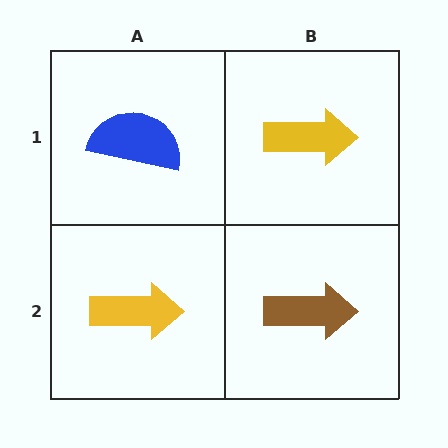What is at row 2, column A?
A yellow arrow.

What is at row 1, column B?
A yellow arrow.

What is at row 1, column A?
A blue semicircle.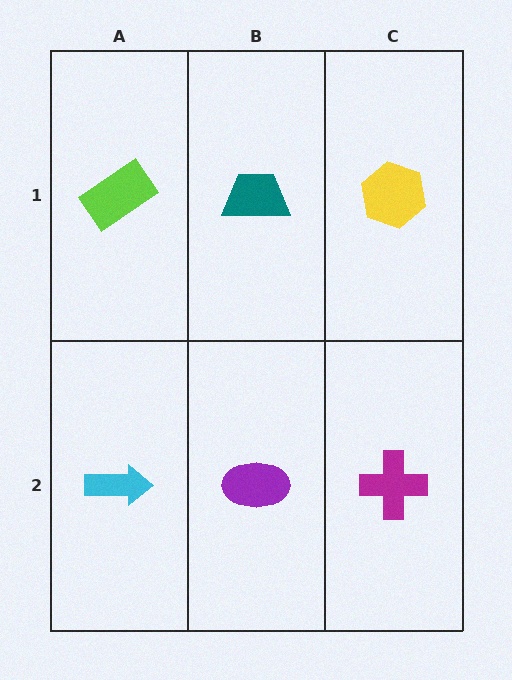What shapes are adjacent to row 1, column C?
A magenta cross (row 2, column C), a teal trapezoid (row 1, column B).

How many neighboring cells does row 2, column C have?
2.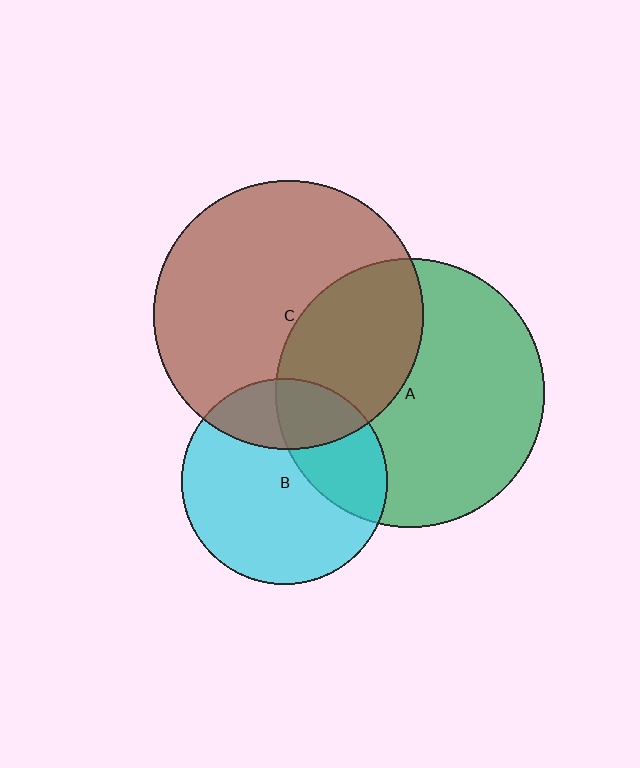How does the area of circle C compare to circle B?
Approximately 1.7 times.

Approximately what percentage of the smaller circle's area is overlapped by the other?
Approximately 35%.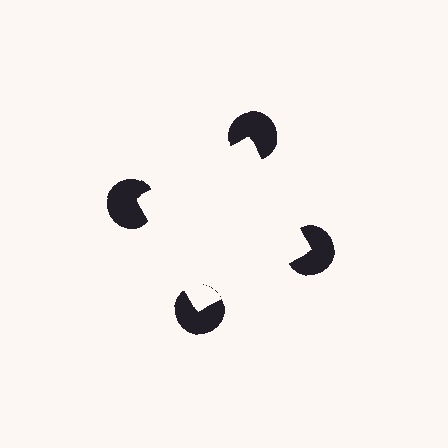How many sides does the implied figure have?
4 sides.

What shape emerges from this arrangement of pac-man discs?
An illusory square — its edges are inferred from the aligned wedge cuts in the pac-man discs, not physically drawn.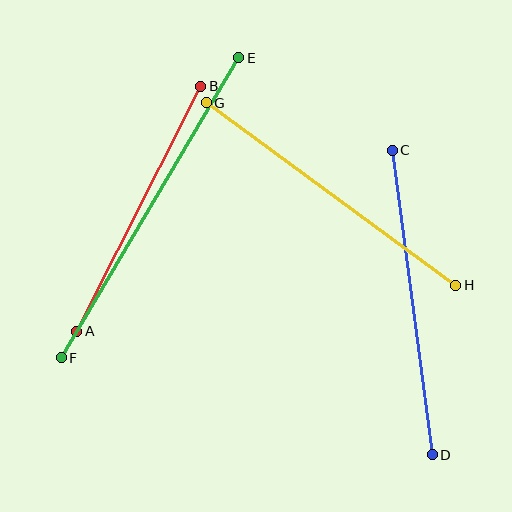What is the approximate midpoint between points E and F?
The midpoint is at approximately (150, 208) pixels.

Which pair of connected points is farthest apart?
Points E and F are farthest apart.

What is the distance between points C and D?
The distance is approximately 307 pixels.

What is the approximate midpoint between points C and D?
The midpoint is at approximately (412, 302) pixels.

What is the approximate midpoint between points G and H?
The midpoint is at approximately (331, 194) pixels.